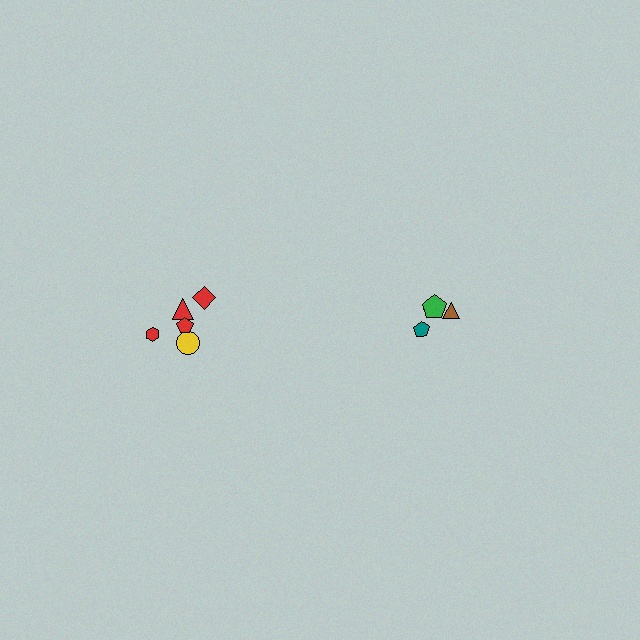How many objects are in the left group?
There are 5 objects.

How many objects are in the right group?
There are 3 objects.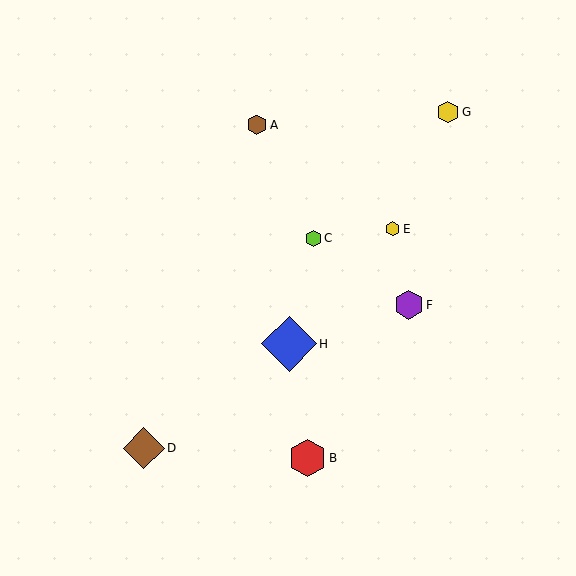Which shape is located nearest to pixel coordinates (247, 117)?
The brown hexagon (labeled A) at (257, 125) is nearest to that location.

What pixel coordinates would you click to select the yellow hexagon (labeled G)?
Click at (448, 112) to select the yellow hexagon G.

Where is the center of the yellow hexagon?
The center of the yellow hexagon is at (393, 229).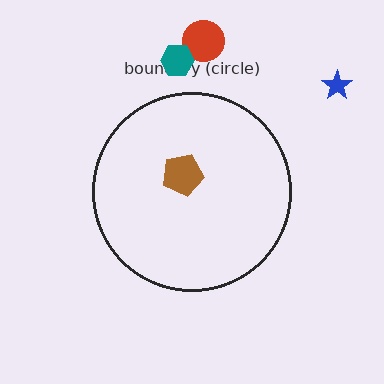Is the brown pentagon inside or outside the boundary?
Inside.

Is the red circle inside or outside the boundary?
Outside.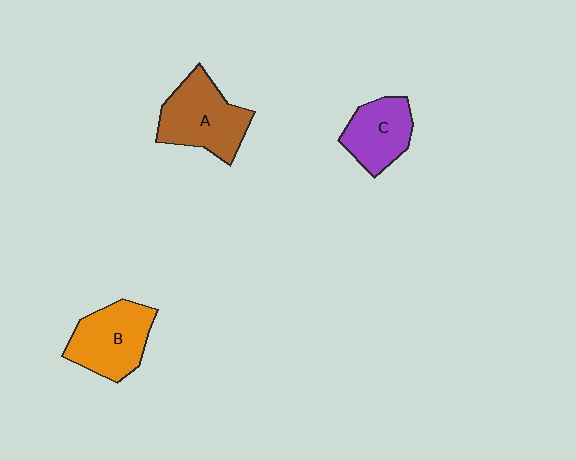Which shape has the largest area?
Shape A (brown).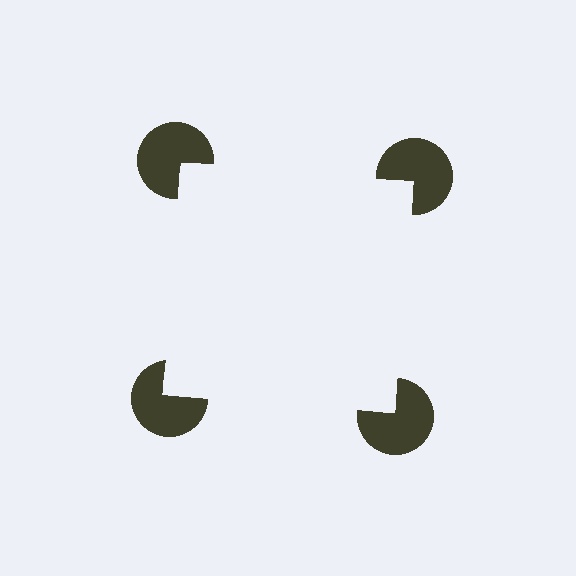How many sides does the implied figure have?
4 sides.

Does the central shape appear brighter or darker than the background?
It typically appears slightly brighter than the background, even though no actual brightness change is drawn.